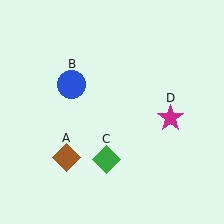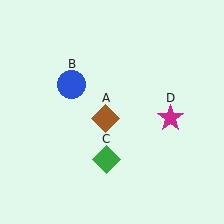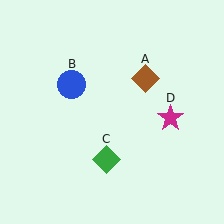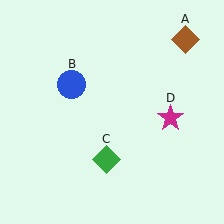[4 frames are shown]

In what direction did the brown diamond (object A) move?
The brown diamond (object A) moved up and to the right.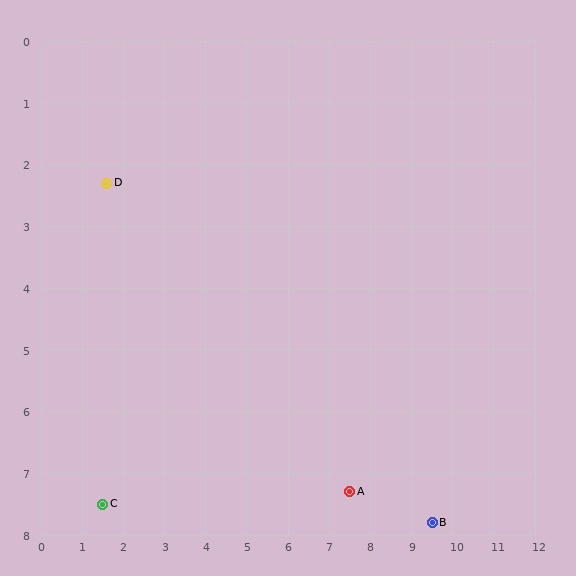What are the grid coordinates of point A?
Point A is at approximately (7.5, 7.3).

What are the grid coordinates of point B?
Point B is at approximately (9.5, 7.8).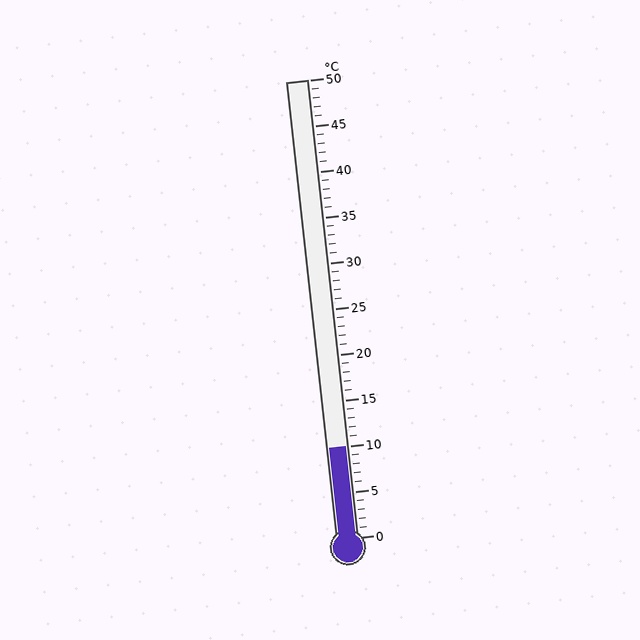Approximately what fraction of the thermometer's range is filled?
The thermometer is filled to approximately 20% of its range.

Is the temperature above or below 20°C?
The temperature is below 20°C.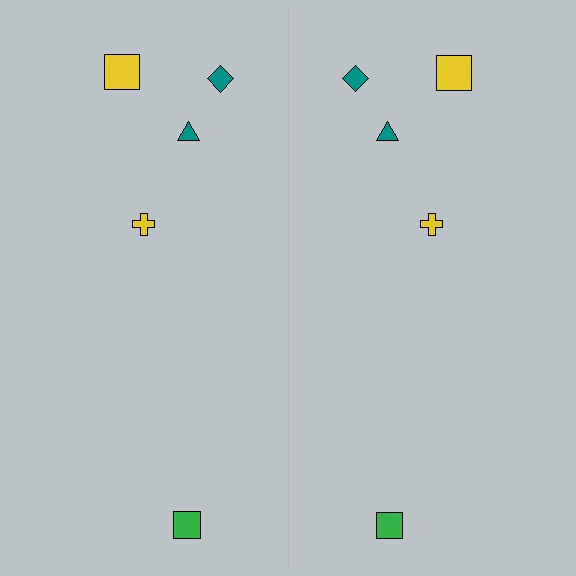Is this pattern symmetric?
Yes, this pattern has bilateral (reflection) symmetry.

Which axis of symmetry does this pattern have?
The pattern has a vertical axis of symmetry running through the center of the image.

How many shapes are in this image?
There are 10 shapes in this image.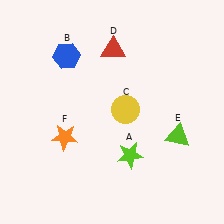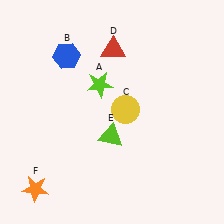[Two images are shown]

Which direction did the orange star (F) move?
The orange star (F) moved down.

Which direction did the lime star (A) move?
The lime star (A) moved up.